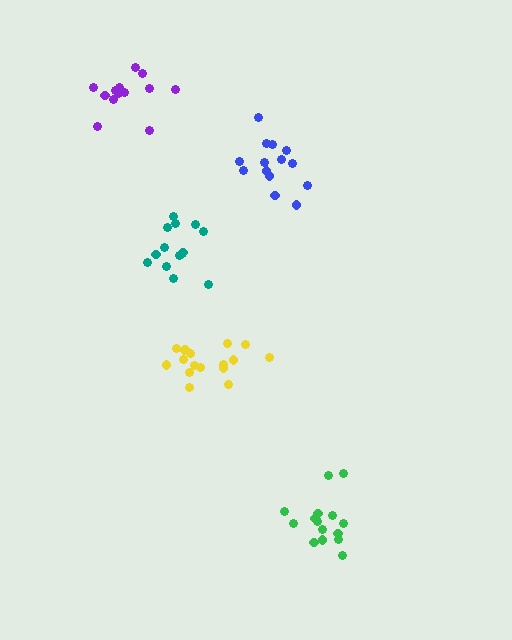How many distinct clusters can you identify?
There are 5 distinct clusters.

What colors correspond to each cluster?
The clusters are colored: blue, green, yellow, purple, teal.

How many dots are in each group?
Group 1: 14 dots, Group 2: 15 dots, Group 3: 16 dots, Group 4: 14 dots, Group 5: 14 dots (73 total).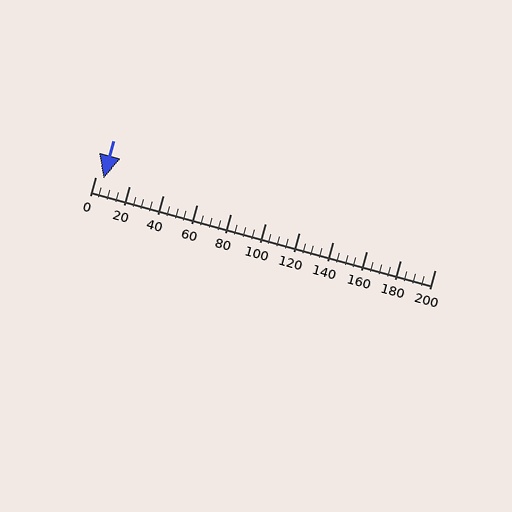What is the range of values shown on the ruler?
The ruler shows values from 0 to 200.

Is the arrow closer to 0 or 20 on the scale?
The arrow is closer to 0.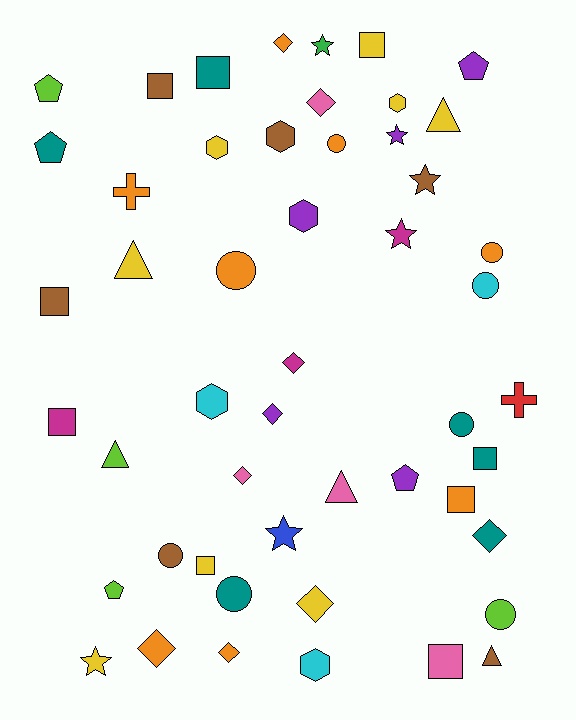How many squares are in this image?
There are 9 squares.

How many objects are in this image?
There are 50 objects.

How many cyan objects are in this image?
There are 3 cyan objects.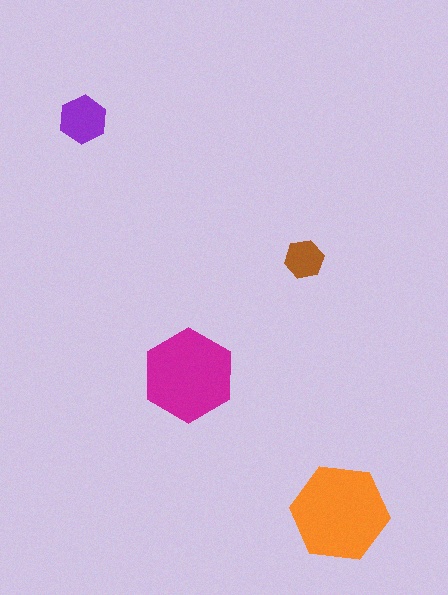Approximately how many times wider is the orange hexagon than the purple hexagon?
About 2 times wider.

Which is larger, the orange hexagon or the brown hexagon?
The orange one.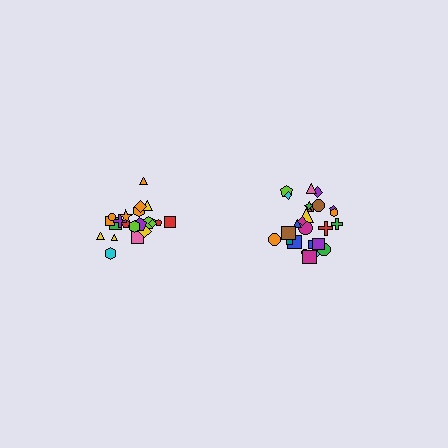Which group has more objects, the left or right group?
The right group.